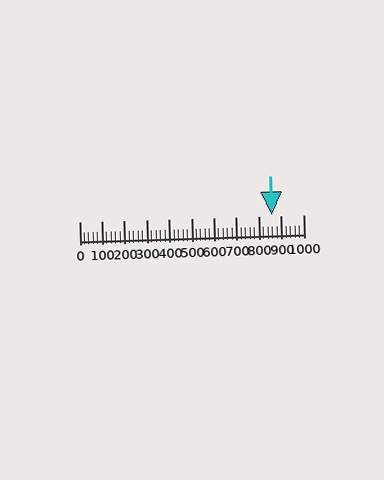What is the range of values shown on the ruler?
The ruler shows values from 0 to 1000.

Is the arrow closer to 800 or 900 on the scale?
The arrow is closer to 900.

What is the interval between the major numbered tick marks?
The major tick marks are spaced 100 units apart.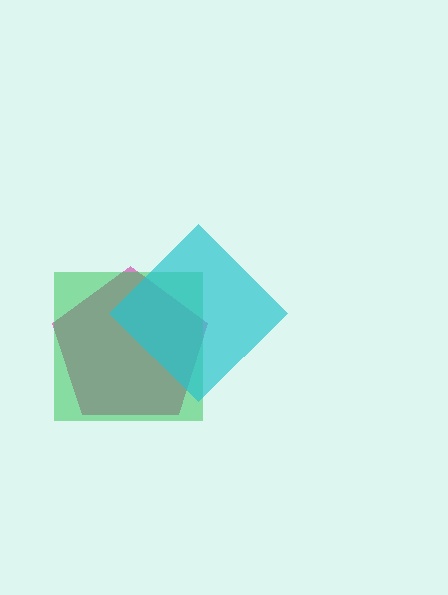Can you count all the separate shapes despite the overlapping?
Yes, there are 3 separate shapes.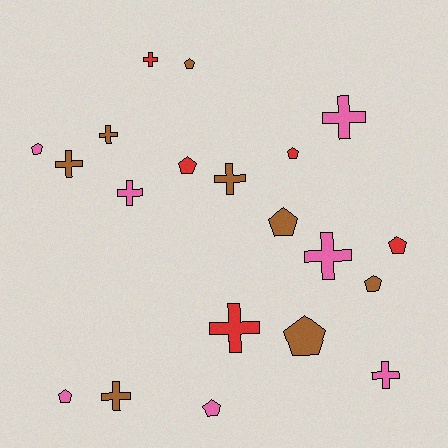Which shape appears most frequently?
Cross, with 10 objects.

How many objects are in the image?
There are 20 objects.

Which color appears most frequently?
Brown, with 8 objects.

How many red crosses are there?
There are 2 red crosses.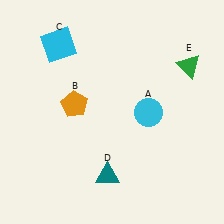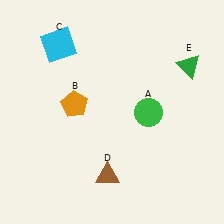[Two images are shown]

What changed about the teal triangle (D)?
In Image 1, D is teal. In Image 2, it changed to brown.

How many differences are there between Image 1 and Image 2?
There are 2 differences between the two images.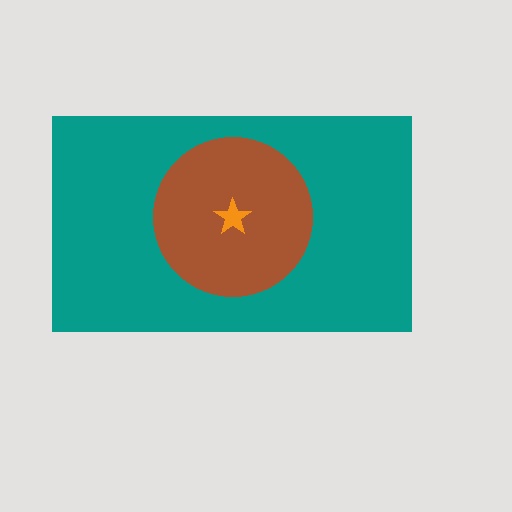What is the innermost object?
The orange star.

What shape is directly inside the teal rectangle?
The brown circle.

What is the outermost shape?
The teal rectangle.